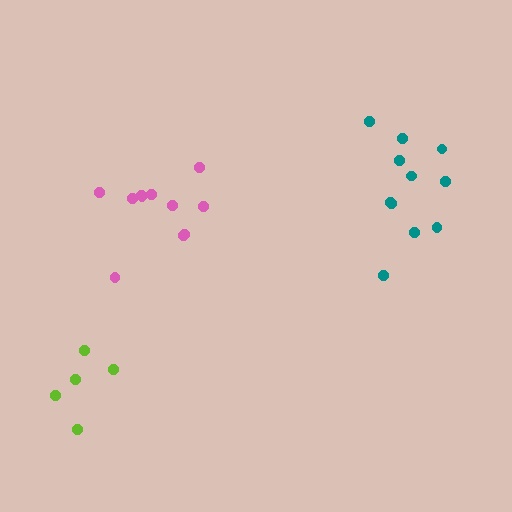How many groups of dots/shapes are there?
There are 3 groups.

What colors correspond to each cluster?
The clusters are colored: teal, pink, lime.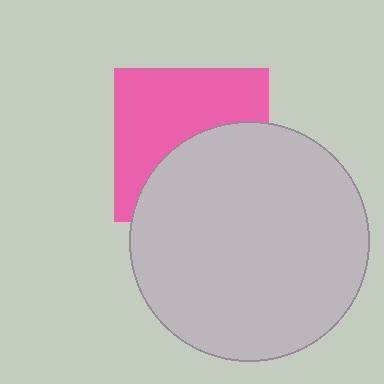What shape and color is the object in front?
The object in front is a light gray circle.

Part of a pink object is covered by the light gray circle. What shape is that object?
It is a square.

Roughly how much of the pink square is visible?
About half of it is visible (roughly 54%).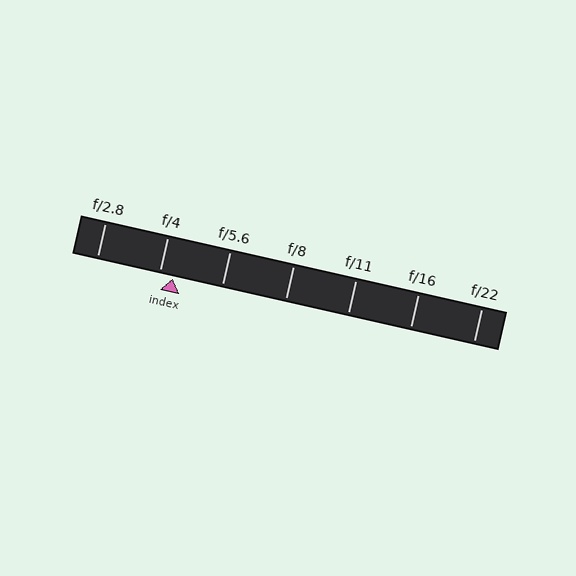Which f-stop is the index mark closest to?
The index mark is closest to f/4.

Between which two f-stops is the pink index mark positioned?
The index mark is between f/4 and f/5.6.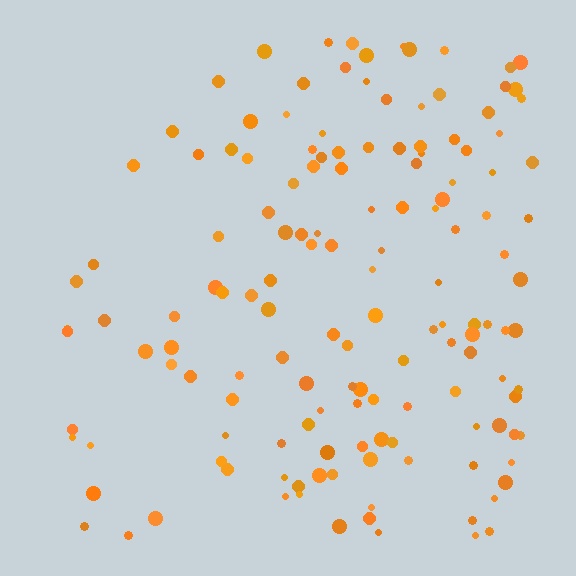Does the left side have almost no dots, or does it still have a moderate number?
Still a moderate number, just noticeably fewer than the right.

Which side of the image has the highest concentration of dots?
The right.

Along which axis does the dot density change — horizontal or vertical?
Horizontal.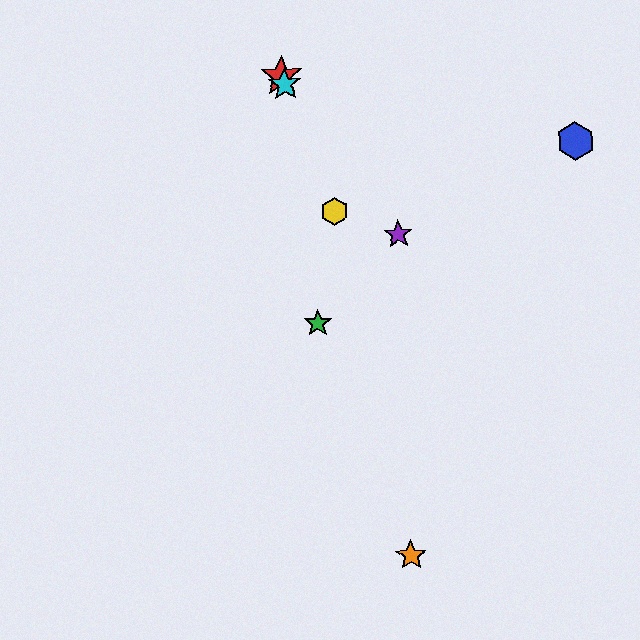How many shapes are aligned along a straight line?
3 shapes (the red star, the yellow hexagon, the cyan star) are aligned along a straight line.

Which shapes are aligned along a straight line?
The red star, the yellow hexagon, the cyan star are aligned along a straight line.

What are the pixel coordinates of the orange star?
The orange star is at (411, 555).